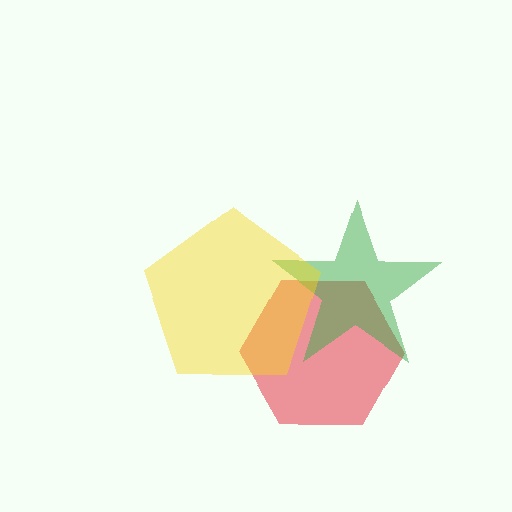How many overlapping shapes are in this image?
There are 3 overlapping shapes in the image.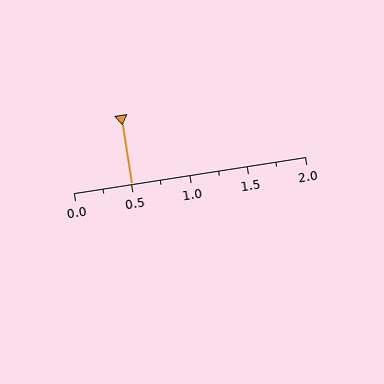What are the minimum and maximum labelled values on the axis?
The axis runs from 0.0 to 2.0.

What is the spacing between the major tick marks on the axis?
The major ticks are spaced 0.5 apart.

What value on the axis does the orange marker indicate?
The marker indicates approximately 0.5.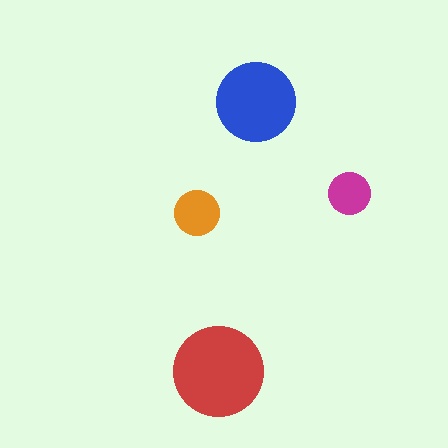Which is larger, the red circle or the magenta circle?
The red one.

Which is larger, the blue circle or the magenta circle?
The blue one.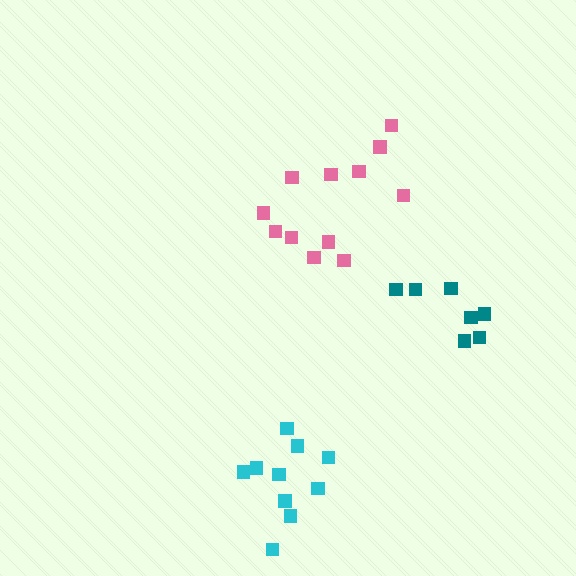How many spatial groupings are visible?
There are 3 spatial groupings.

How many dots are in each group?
Group 1: 7 dots, Group 2: 12 dots, Group 3: 10 dots (29 total).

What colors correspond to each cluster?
The clusters are colored: teal, pink, cyan.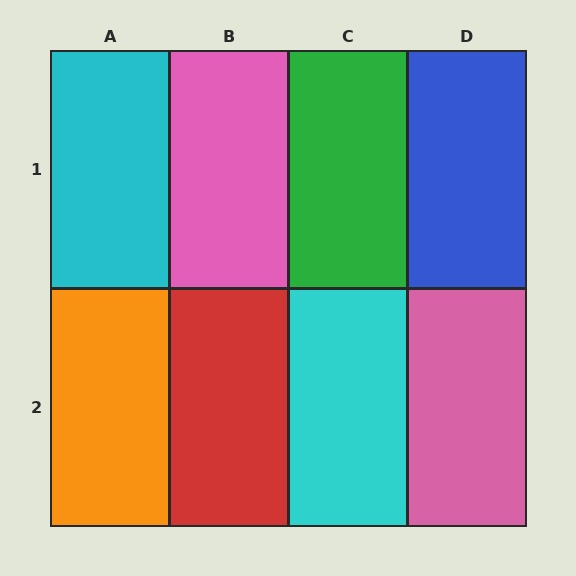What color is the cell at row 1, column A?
Cyan.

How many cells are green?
1 cell is green.